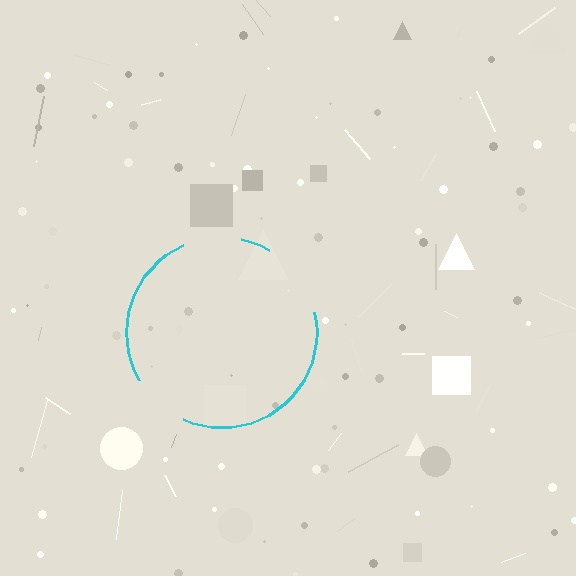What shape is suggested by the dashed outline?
The dashed outline suggests a circle.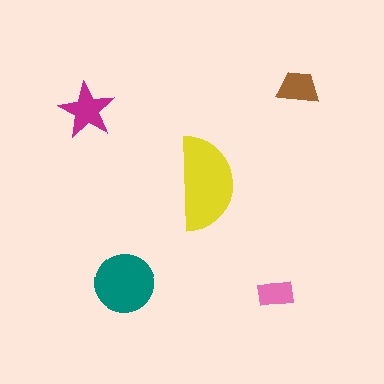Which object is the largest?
The yellow semicircle.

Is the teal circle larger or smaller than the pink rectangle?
Larger.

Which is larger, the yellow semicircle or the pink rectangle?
The yellow semicircle.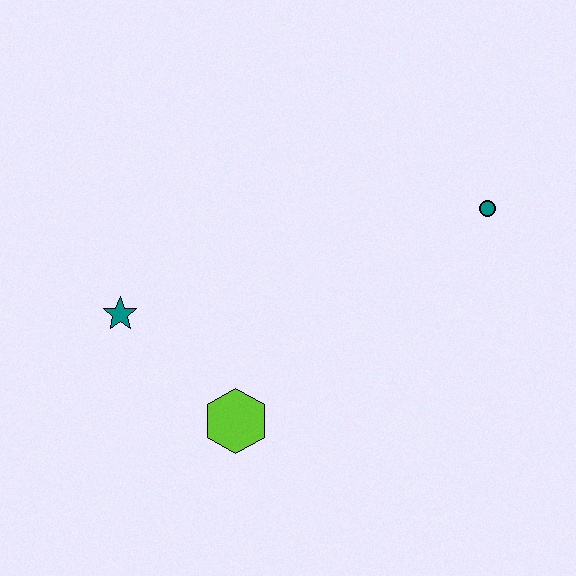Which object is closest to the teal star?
The lime hexagon is closest to the teal star.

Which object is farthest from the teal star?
The teal circle is farthest from the teal star.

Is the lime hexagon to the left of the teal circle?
Yes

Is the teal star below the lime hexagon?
No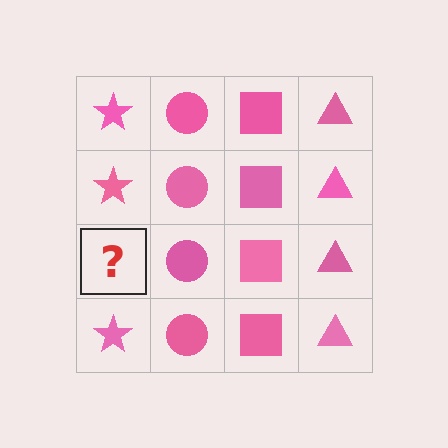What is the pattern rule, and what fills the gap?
The rule is that each column has a consistent shape. The gap should be filled with a pink star.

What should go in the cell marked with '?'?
The missing cell should contain a pink star.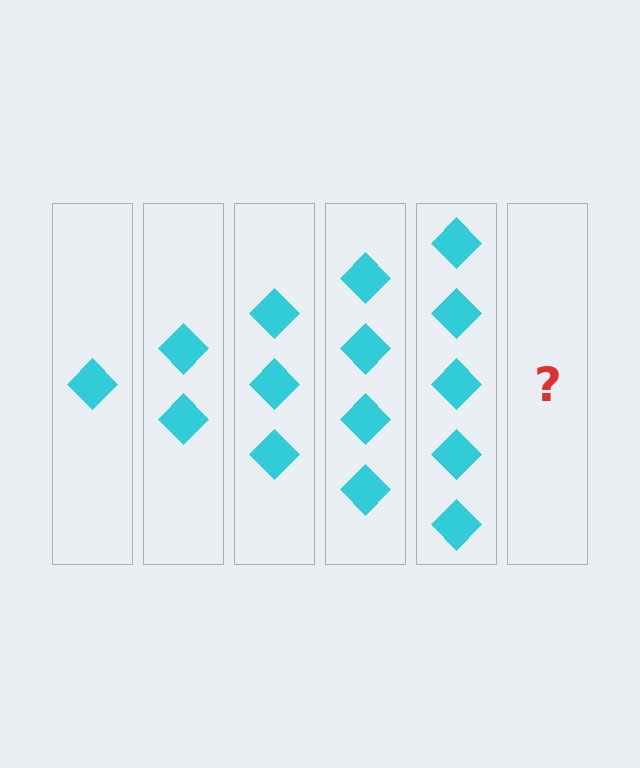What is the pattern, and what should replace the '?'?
The pattern is that each step adds one more diamond. The '?' should be 6 diamonds.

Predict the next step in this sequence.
The next step is 6 diamonds.